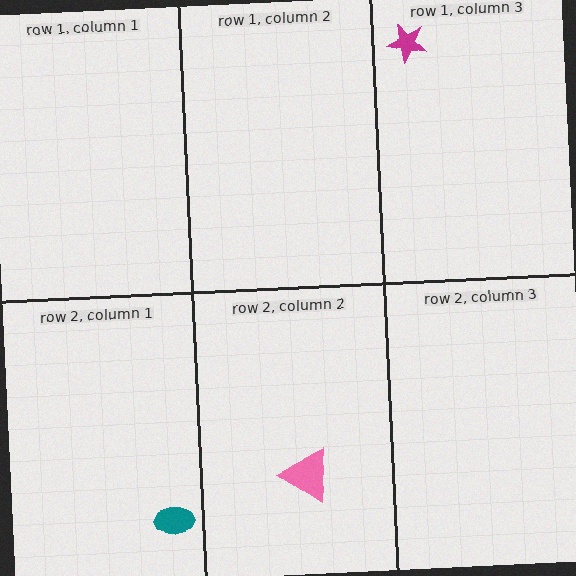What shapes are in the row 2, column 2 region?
The pink triangle.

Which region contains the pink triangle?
The row 2, column 2 region.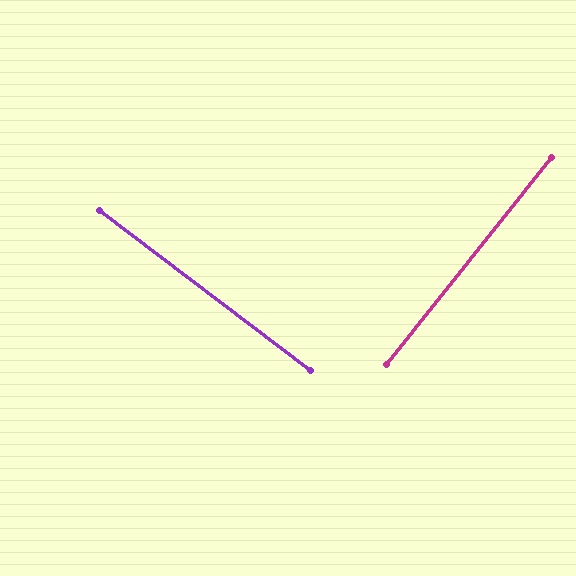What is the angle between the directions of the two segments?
Approximately 89 degrees.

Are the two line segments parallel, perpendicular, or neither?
Perpendicular — they meet at approximately 89°.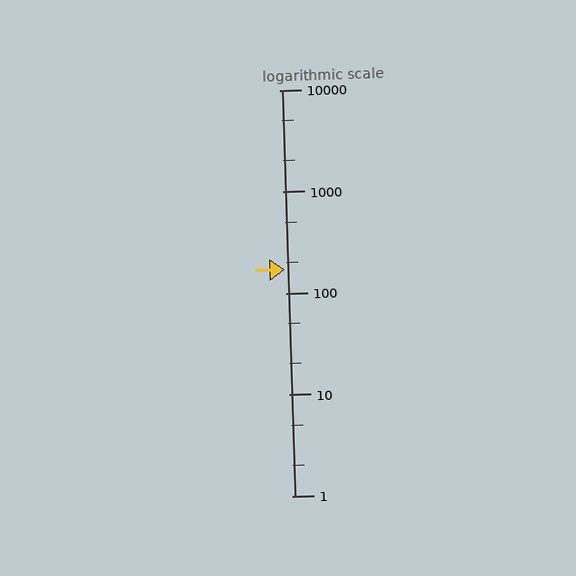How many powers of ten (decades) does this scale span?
The scale spans 4 decades, from 1 to 10000.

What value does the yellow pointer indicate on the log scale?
The pointer indicates approximately 170.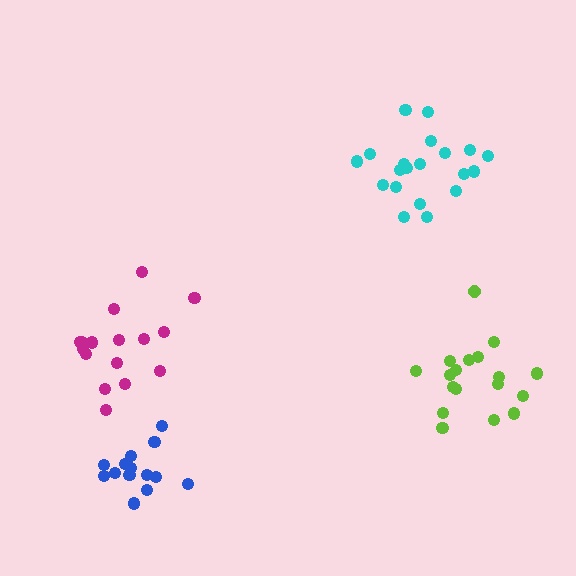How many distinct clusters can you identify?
There are 4 distinct clusters.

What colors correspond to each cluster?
The clusters are colored: lime, cyan, blue, magenta.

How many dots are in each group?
Group 1: 18 dots, Group 2: 20 dots, Group 3: 14 dots, Group 4: 16 dots (68 total).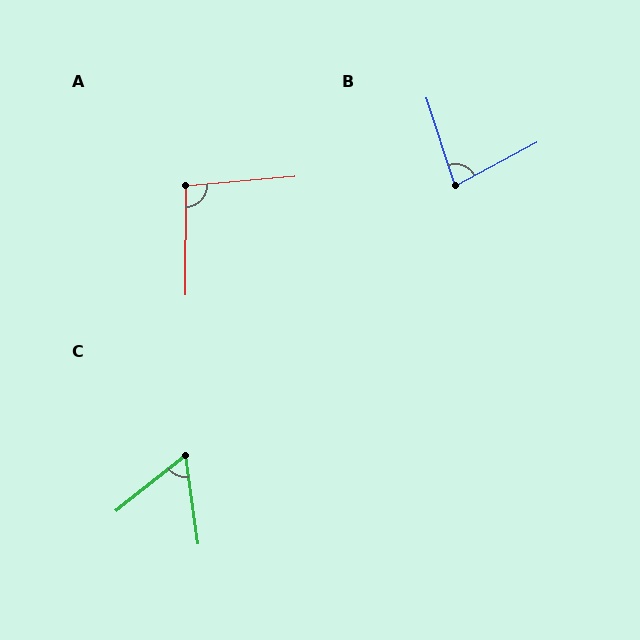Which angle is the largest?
A, at approximately 95 degrees.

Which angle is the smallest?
C, at approximately 60 degrees.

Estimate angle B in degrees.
Approximately 80 degrees.